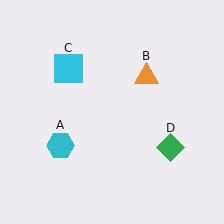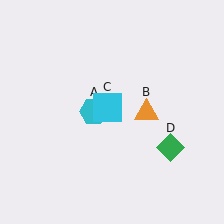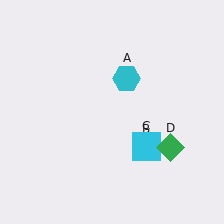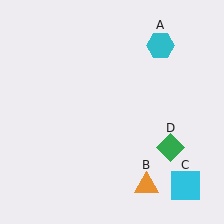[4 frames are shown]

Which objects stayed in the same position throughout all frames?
Green diamond (object D) remained stationary.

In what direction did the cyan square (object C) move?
The cyan square (object C) moved down and to the right.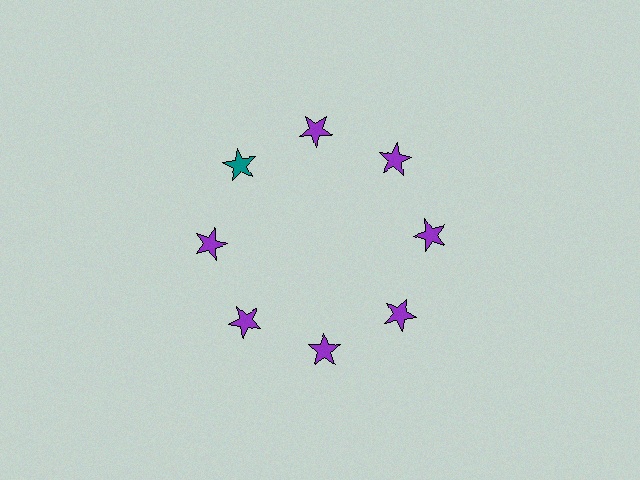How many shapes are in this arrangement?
There are 8 shapes arranged in a ring pattern.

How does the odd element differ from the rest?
It has a different color: teal instead of purple.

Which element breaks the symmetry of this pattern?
The teal star at roughly the 10 o'clock position breaks the symmetry. All other shapes are purple stars.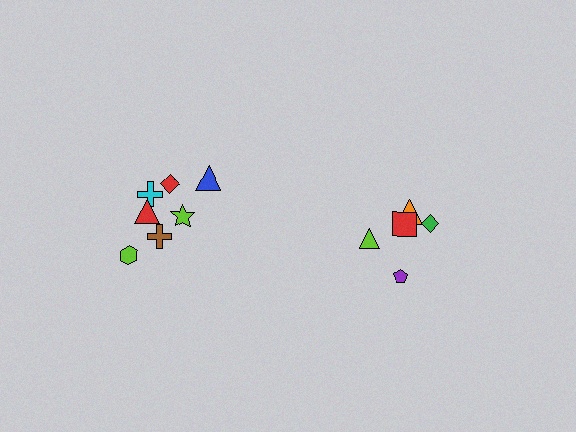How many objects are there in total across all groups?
There are 12 objects.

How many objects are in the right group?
There are 5 objects.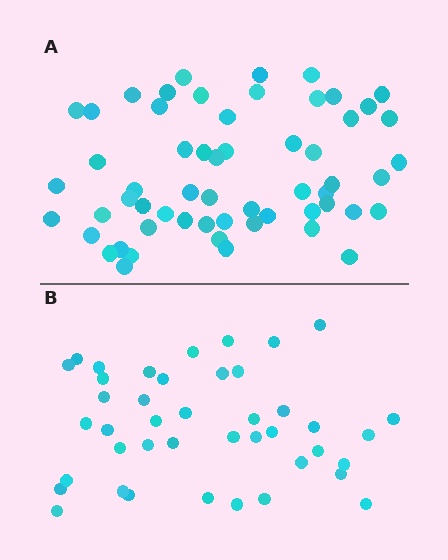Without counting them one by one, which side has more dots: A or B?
Region A (the top region) has more dots.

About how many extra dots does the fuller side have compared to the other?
Region A has approximately 15 more dots than region B.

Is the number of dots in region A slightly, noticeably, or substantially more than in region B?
Region A has noticeably more, but not dramatically so. The ratio is roughly 1.4 to 1.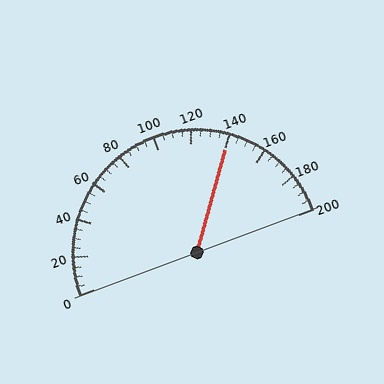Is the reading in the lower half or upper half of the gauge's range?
The reading is in the upper half of the range (0 to 200).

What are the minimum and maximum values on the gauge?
The gauge ranges from 0 to 200.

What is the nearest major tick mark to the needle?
The nearest major tick mark is 140.